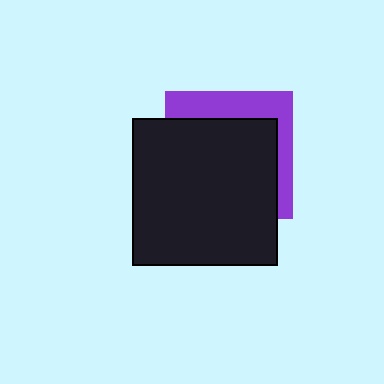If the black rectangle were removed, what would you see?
You would see the complete purple square.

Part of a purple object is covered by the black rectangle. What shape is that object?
It is a square.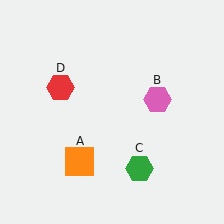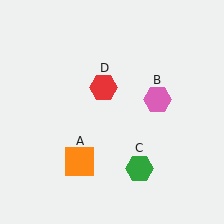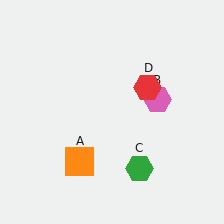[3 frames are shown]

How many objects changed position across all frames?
1 object changed position: red hexagon (object D).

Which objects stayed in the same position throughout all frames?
Orange square (object A) and pink hexagon (object B) and green hexagon (object C) remained stationary.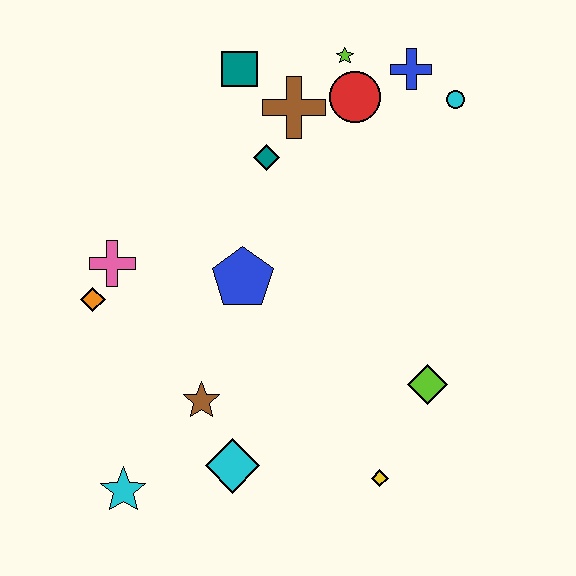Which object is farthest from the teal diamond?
The cyan star is farthest from the teal diamond.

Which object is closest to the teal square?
The brown cross is closest to the teal square.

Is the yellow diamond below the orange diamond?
Yes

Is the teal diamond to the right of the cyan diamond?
Yes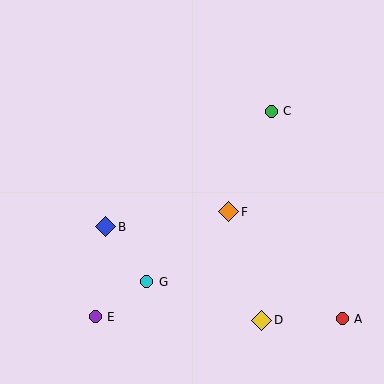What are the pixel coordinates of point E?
Point E is at (95, 317).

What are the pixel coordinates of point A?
Point A is at (342, 319).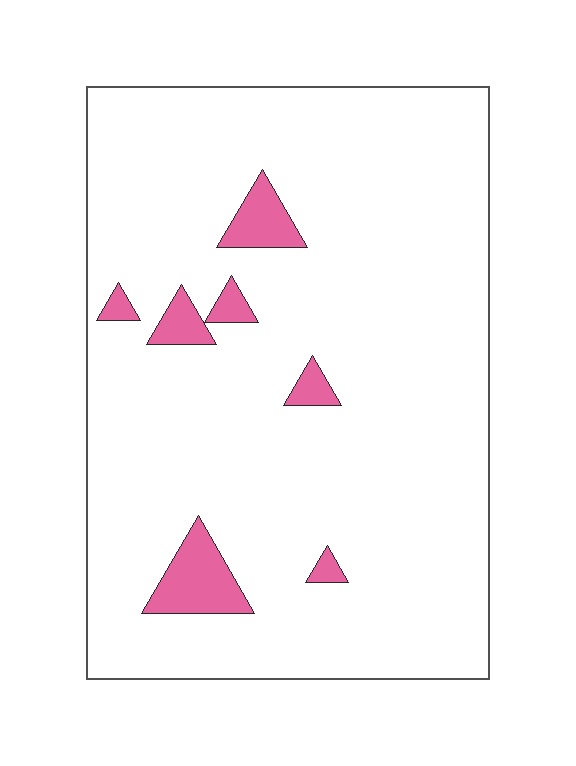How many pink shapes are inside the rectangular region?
7.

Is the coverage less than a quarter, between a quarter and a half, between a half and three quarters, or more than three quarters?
Less than a quarter.